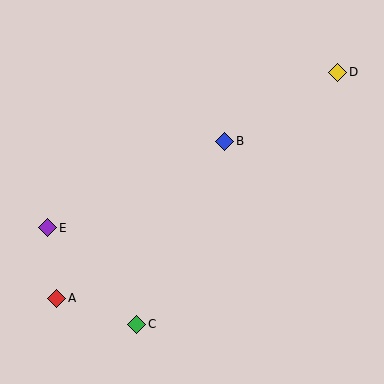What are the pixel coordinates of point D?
Point D is at (338, 72).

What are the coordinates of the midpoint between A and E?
The midpoint between A and E is at (52, 263).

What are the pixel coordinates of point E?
Point E is at (48, 228).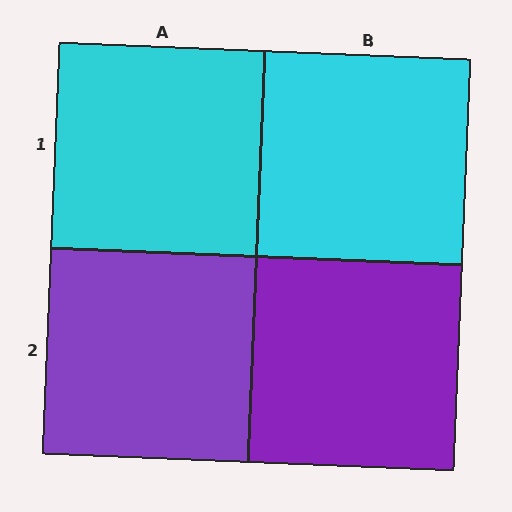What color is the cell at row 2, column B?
Purple.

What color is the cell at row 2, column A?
Purple.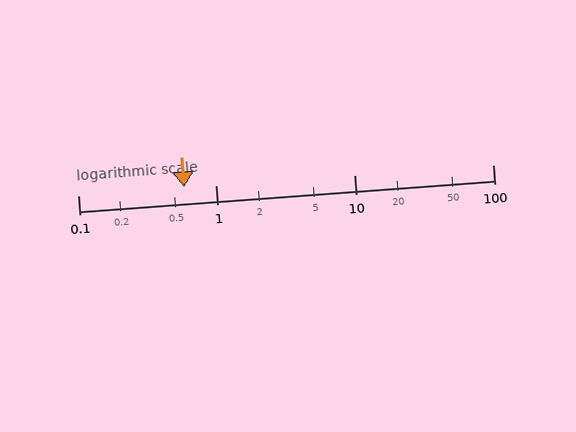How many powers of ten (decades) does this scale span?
The scale spans 3 decades, from 0.1 to 100.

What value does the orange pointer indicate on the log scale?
The pointer indicates approximately 0.59.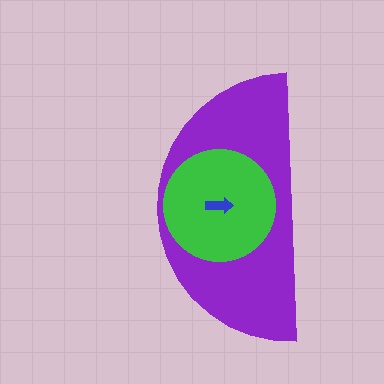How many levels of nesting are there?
3.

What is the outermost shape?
The purple semicircle.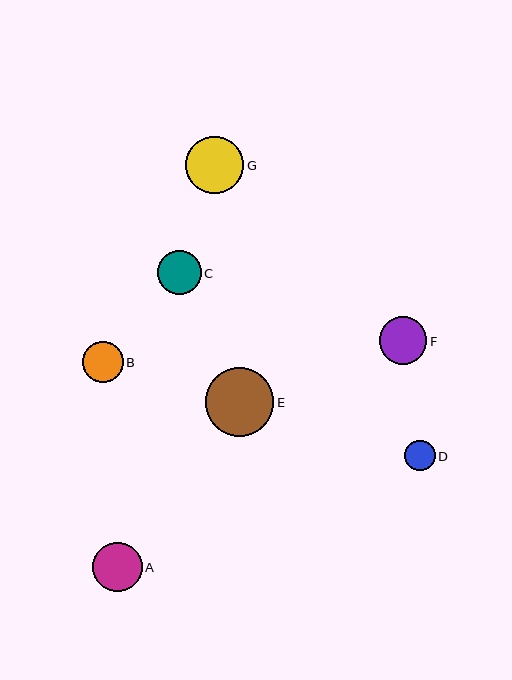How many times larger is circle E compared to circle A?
Circle E is approximately 1.4 times the size of circle A.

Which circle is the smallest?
Circle D is the smallest with a size of approximately 30 pixels.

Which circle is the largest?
Circle E is the largest with a size of approximately 69 pixels.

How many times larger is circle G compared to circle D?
Circle G is approximately 1.9 times the size of circle D.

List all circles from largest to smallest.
From largest to smallest: E, G, A, F, C, B, D.